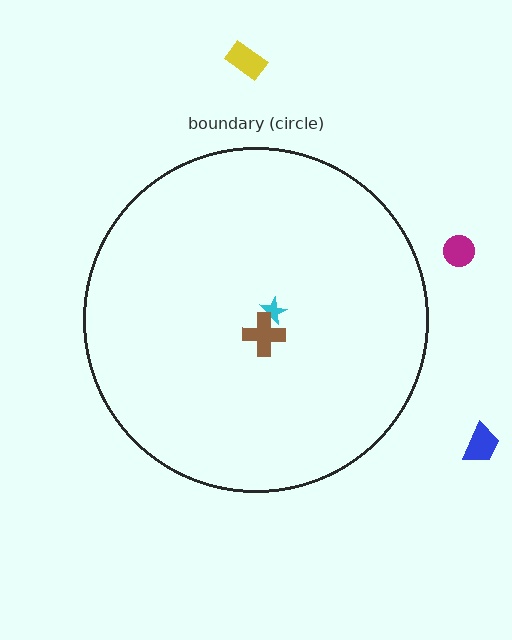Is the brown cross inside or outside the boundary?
Inside.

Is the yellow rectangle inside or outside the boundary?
Outside.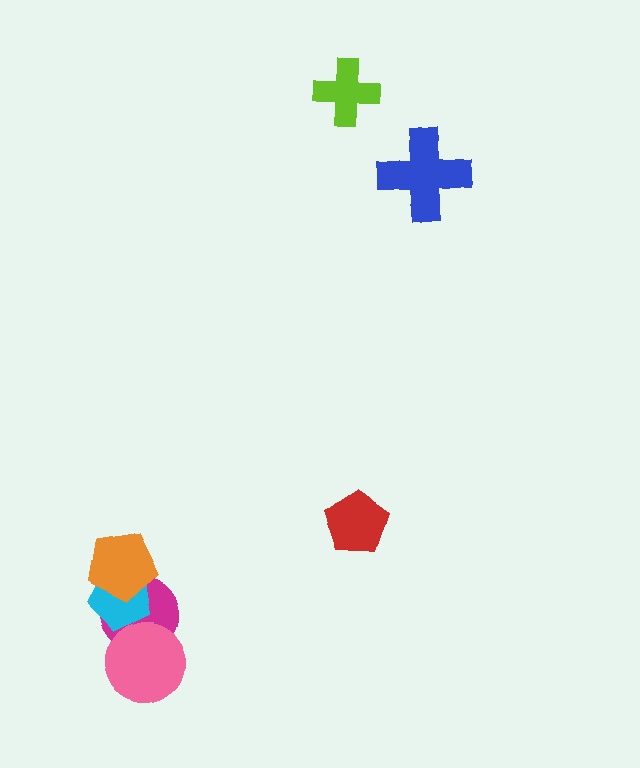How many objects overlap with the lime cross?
0 objects overlap with the lime cross.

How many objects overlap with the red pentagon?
0 objects overlap with the red pentagon.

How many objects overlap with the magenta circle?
3 objects overlap with the magenta circle.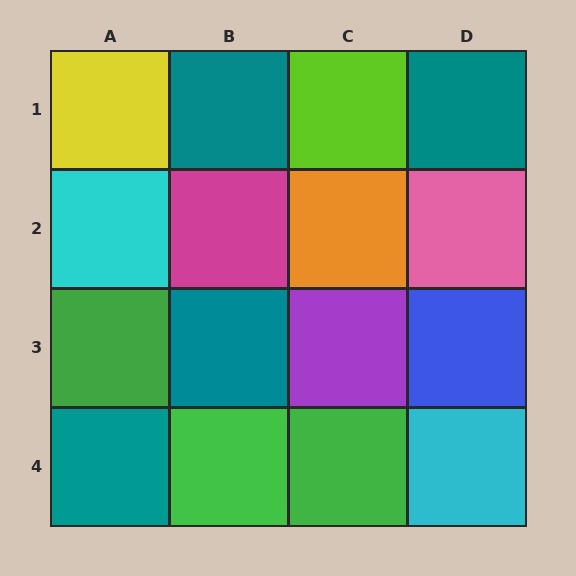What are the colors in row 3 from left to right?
Green, teal, purple, blue.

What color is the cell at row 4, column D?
Cyan.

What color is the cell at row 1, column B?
Teal.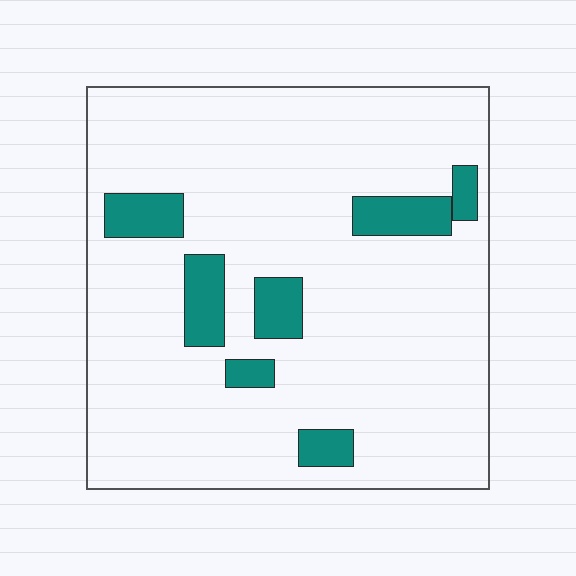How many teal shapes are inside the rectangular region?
7.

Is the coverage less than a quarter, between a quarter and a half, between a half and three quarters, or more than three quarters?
Less than a quarter.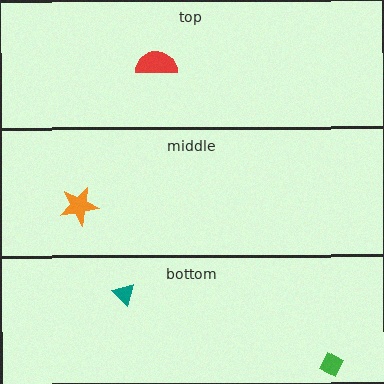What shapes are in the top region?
The red semicircle.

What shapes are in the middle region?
The orange star.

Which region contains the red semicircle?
The top region.